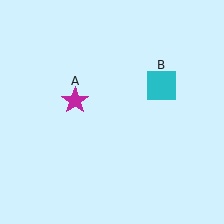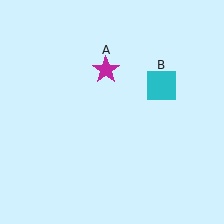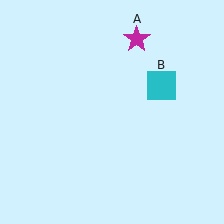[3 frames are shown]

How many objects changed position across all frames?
1 object changed position: magenta star (object A).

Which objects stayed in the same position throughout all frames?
Cyan square (object B) remained stationary.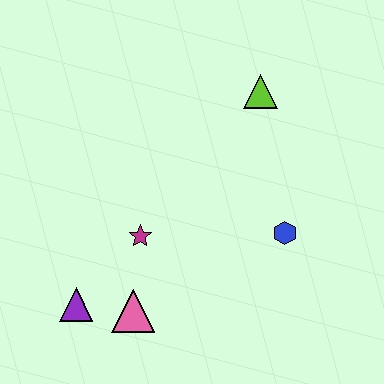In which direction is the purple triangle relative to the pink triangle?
The purple triangle is to the left of the pink triangle.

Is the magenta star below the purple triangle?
No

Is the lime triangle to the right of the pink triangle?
Yes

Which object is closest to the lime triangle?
The blue hexagon is closest to the lime triangle.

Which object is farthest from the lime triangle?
The purple triangle is farthest from the lime triangle.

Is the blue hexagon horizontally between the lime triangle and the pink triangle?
No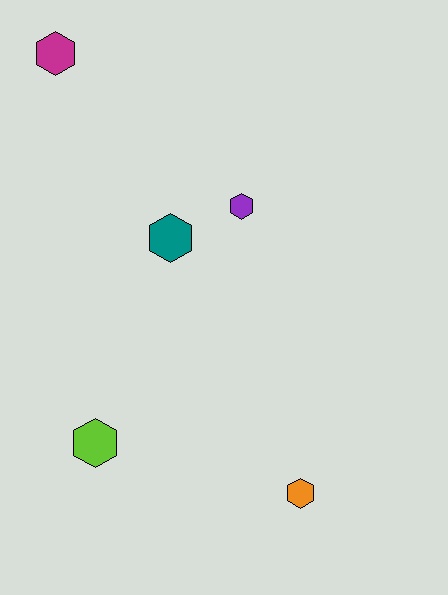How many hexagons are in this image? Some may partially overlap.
There are 5 hexagons.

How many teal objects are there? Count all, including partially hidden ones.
There is 1 teal object.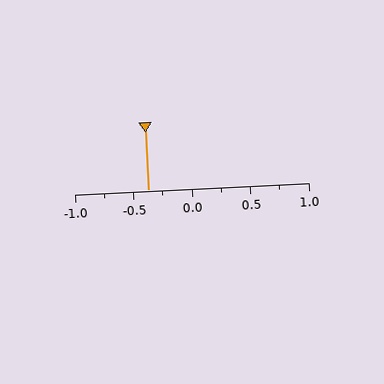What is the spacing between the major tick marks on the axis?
The major ticks are spaced 0.5 apart.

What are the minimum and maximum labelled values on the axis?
The axis runs from -1.0 to 1.0.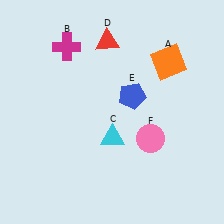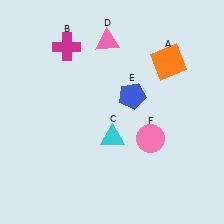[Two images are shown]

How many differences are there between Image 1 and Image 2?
There is 1 difference between the two images.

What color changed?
The triangle (D) changed from red in Image 1 to pink in Image 2.